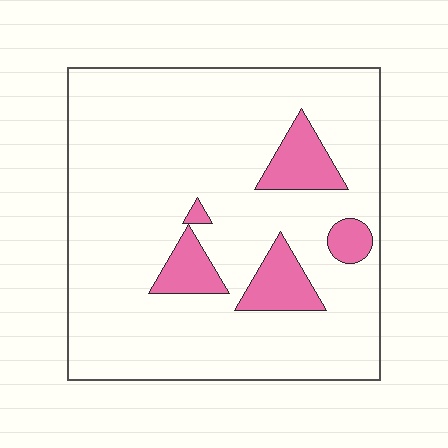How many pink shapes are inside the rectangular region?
5.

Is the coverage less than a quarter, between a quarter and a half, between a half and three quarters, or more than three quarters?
Less than a quarter.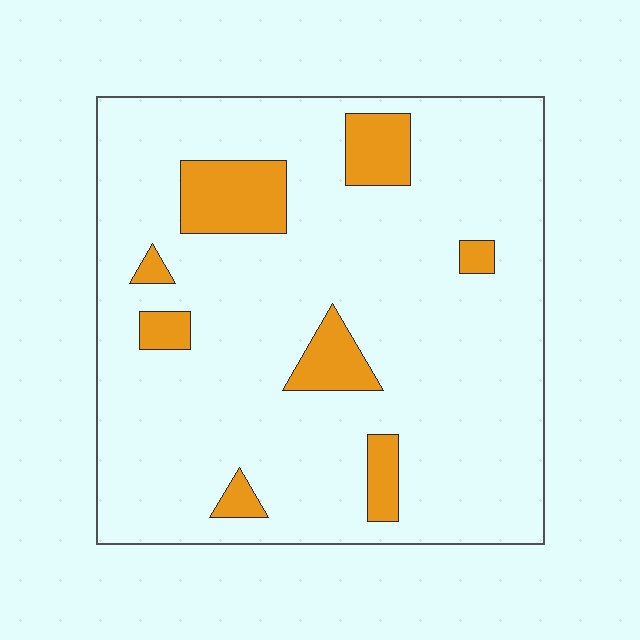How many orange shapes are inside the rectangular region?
8.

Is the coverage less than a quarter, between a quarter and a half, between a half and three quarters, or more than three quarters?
Less than a quarter.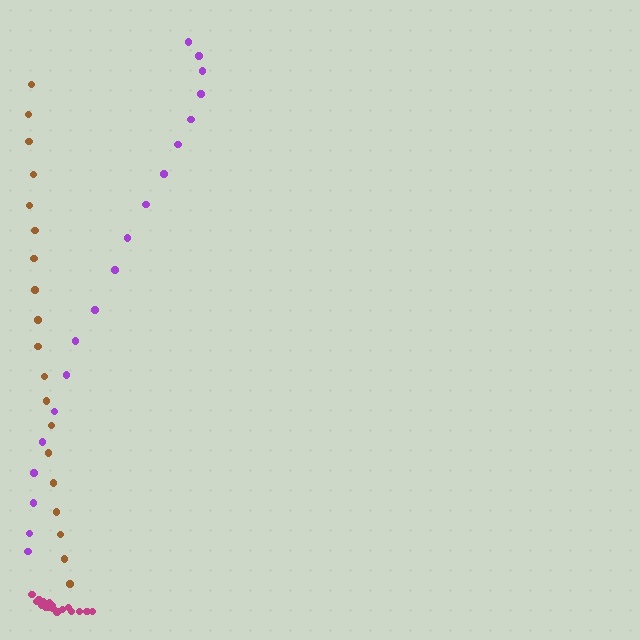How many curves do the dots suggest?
There are 3 distinct paths.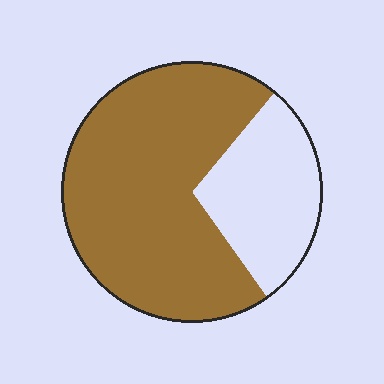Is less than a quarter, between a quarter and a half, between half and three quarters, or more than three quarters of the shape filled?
Between half and three quarters.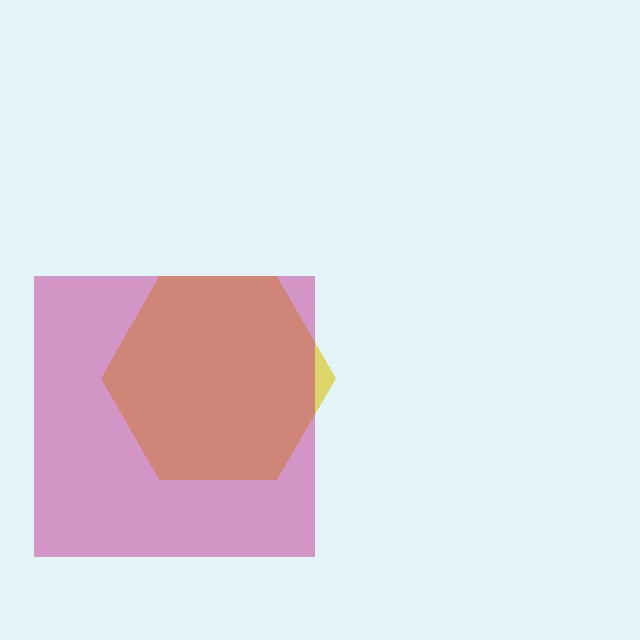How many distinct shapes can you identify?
There are 2 distinct shapes: a yellow hexagon, a magenta square.